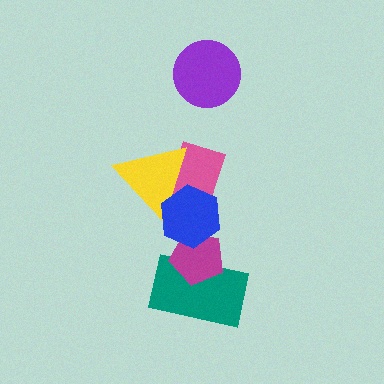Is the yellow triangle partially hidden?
Yes, it is partially covered by another shape.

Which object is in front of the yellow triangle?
The blue hexagon is in front of the yellow triangle.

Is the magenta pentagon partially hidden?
Yes, it is partially covered by another shape.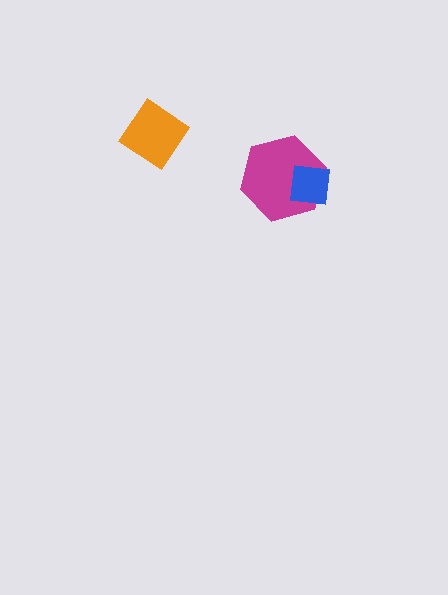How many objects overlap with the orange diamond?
0 objects overlap with the orange diamond.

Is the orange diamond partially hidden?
No, no other shape covers it.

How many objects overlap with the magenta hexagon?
1 object overlaps with the magenta hexagon.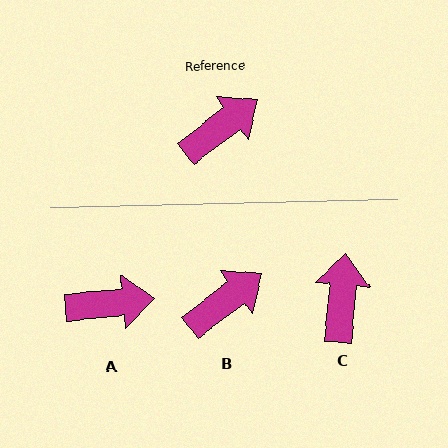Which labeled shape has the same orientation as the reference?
B.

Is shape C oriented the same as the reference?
No, it is off by about 48 degrees.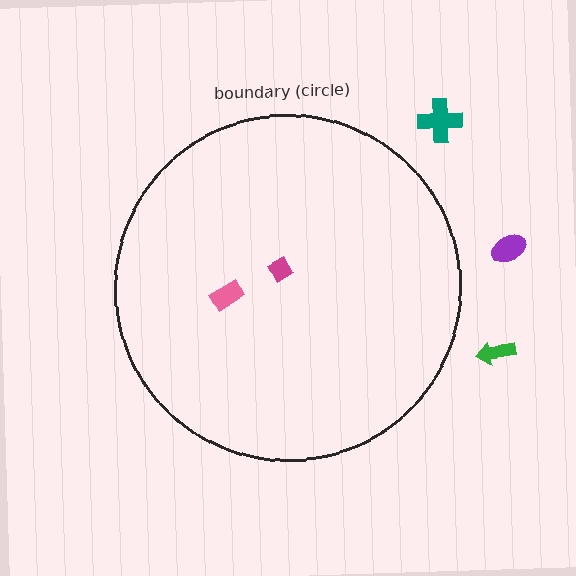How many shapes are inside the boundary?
2 inside, 3 outside.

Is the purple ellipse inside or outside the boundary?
Outside.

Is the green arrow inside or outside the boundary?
Outside.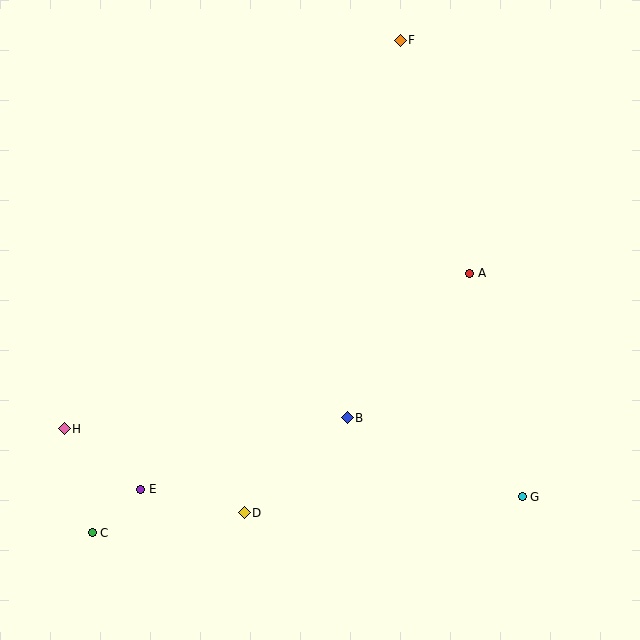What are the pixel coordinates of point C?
Point C is at (92, 533).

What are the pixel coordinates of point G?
Point G is at (522, 497).